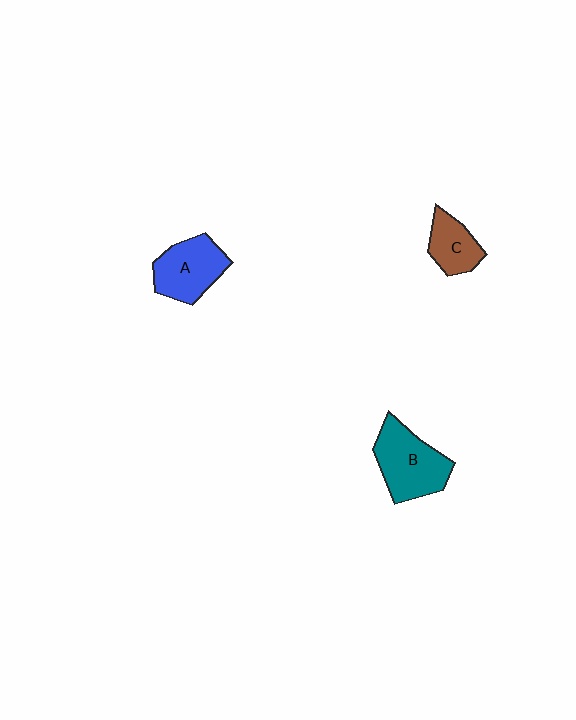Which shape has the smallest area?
Shape C (brown).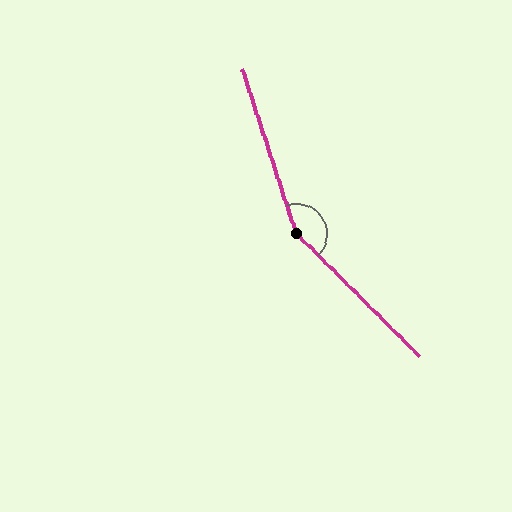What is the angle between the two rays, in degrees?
Approximately 153 degrees.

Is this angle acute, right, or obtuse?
It is obtuse.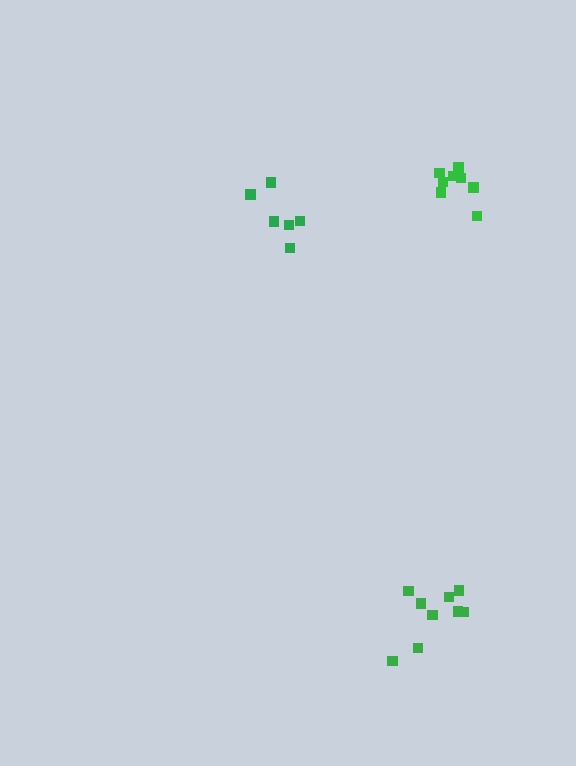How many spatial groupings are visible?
There are 3 spatial groupings.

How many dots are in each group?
Group 1: 6 dots, Group 2: 9 dots, Group 3: 8 dots (23 total).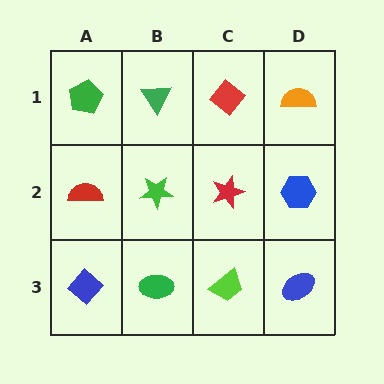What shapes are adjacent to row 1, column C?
A red star (row 2, column C), a green triangle (row 1, column B), an orange semicircle (row 1, column D).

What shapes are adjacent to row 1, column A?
A red semicircle (row 2, column A), a green triangle (row 1, column B).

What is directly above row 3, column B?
A green star.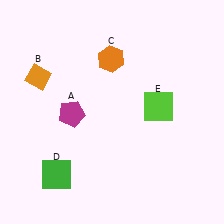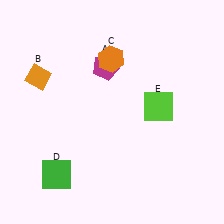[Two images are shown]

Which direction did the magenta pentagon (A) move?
The magenta pentagon (A) moved up.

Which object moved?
The magenta pentagon (A) moved up.